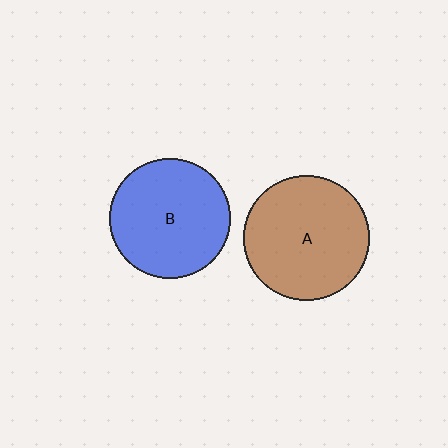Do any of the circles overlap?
No, none of the circles overlap.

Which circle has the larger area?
Circle A (brown).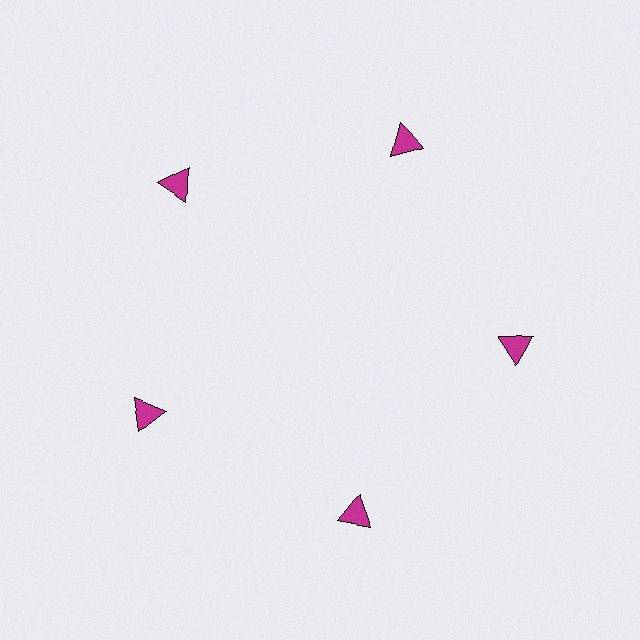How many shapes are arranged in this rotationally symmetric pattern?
There are 5 shapes, arranged in 5 groups of 1.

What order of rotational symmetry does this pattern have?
This pattern has 5-fold rotational symmetry.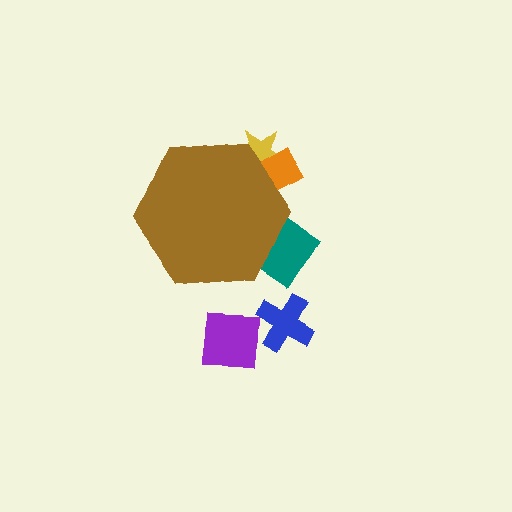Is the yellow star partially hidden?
Yes, the yellow star is partially hidden behind the brown hexagon.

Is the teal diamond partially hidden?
Yes, the teal diamond is partially hidden behind the brown hexagon.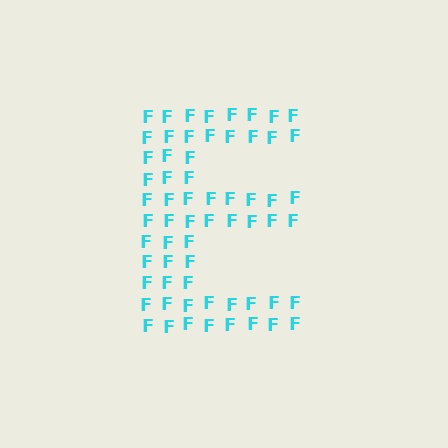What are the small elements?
The small elements are letter F's.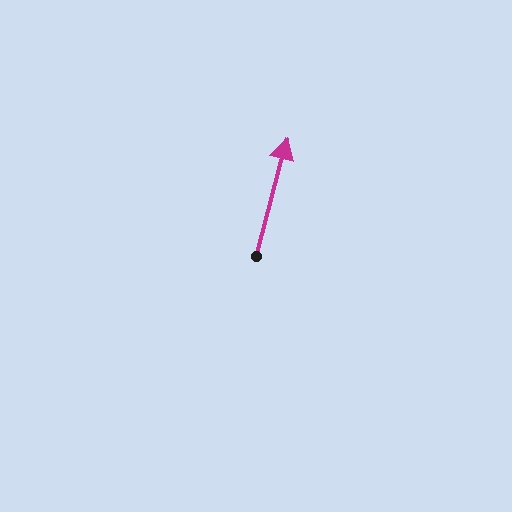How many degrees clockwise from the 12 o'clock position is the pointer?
Approximately 15 degrees.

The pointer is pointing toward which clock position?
Roughly 12 o'clock.